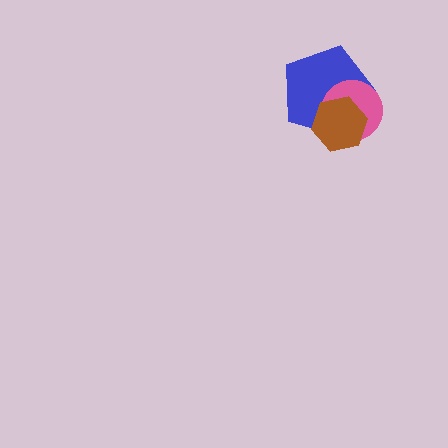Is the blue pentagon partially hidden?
Yes, it is partially covered by another shape.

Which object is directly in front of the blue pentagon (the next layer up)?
The pink circle is directly in front of the blue pentagon.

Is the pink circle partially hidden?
Yes, it is partially covered by another shape.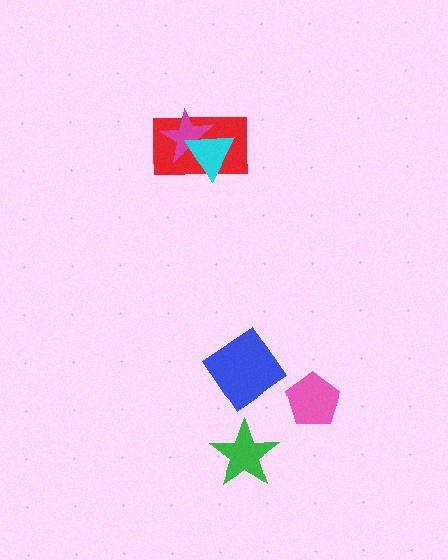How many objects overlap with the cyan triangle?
2 objects overlap with the cyan triangle.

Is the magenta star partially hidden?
Yes, it is partially covered by another shape.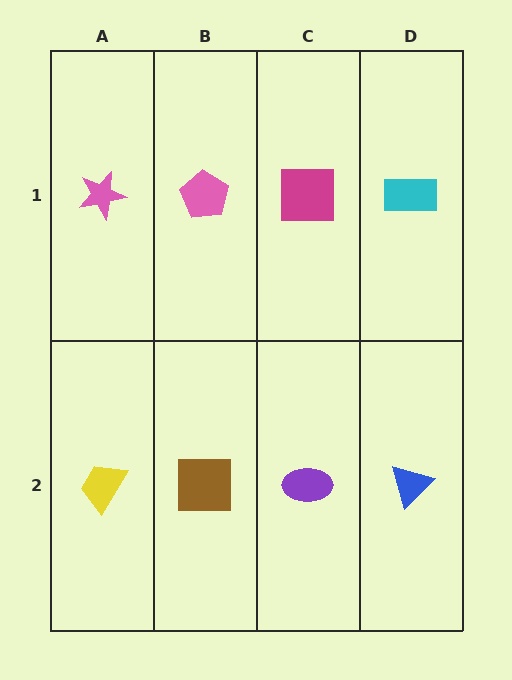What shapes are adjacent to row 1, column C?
A purple ellipse (row 2, column C), a pink pentagon (row 1, column B), a cyan rectangle (row 1, column D).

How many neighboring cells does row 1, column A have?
2.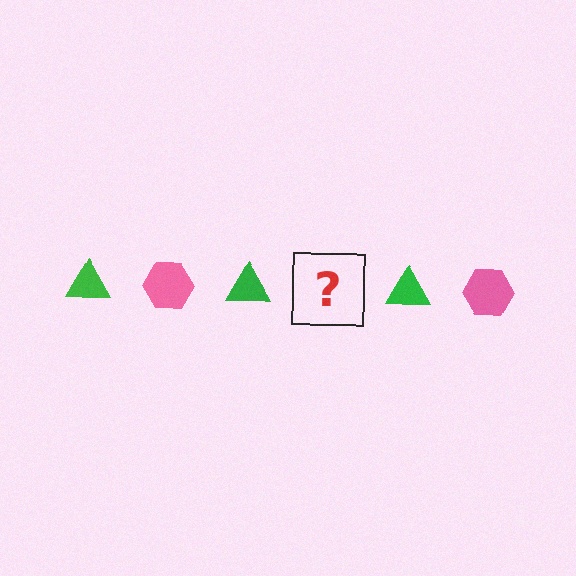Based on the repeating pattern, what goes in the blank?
The blank should be a pink hexagon.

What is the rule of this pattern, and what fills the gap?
The rule is that the pattern alternates between green triangle and pink hexagon. The gap should be filled with a pink hexagon.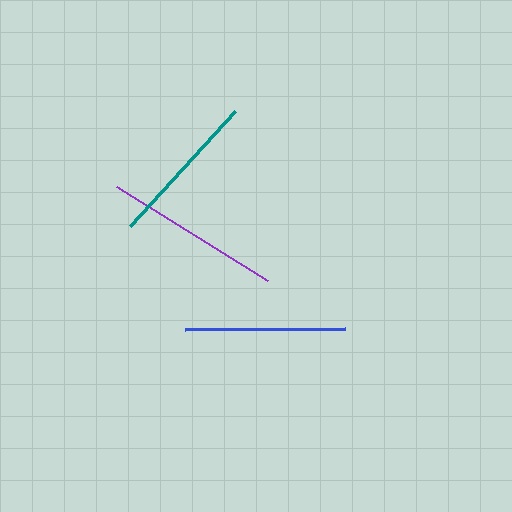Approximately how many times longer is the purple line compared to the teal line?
The purple line is approximately 1.1 times the length of the teal line.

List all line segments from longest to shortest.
From longest to shortest: purple, blue, teal.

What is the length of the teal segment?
The teal segment is approximately 155 pixels long.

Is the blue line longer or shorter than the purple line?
The purple line is longer than the blue line.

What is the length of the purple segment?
The purple segment is approximately 178 pixels long.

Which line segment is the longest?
The purple line is the longest at approximately 178 pixels.